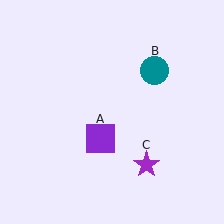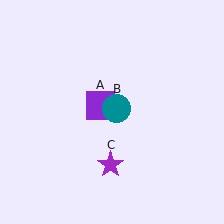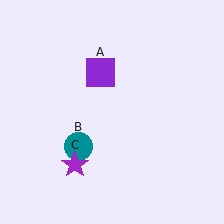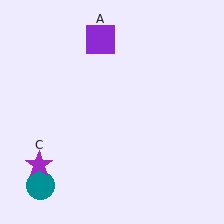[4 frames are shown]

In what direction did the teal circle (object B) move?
The teal circle (object B) moved down and to the left.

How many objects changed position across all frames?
3 objects changed position: purple square (object A), teal circle (object B), purple star (object C).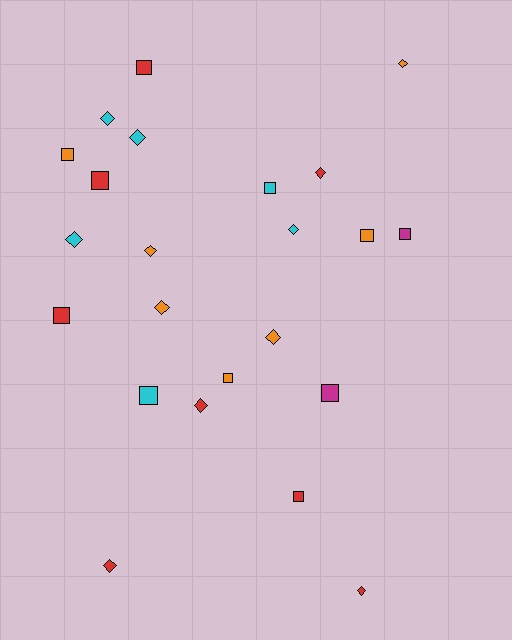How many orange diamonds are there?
There are 4 orange diamonds.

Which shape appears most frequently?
Diamond, with 12 objects.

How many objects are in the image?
There are 23 objects.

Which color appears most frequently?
Red, with 8 objects.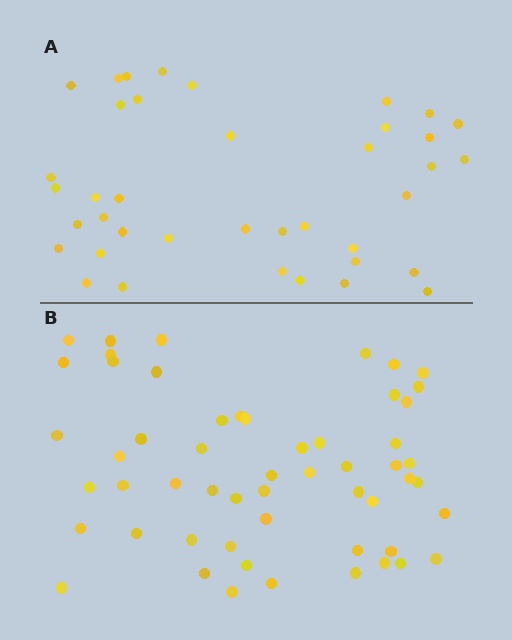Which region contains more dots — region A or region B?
Region B (the bottom region) has more dots.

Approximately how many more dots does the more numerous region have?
Region B has approximately 15 more dots than region A.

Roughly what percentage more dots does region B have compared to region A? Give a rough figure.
About 40% more.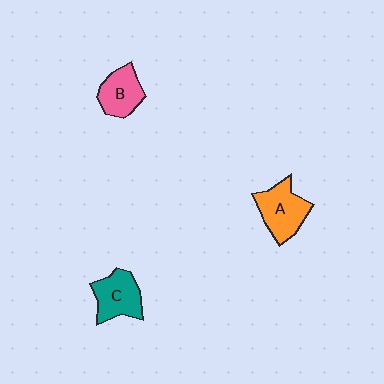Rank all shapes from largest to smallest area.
From largest to smallest: A (orange), C (teal), B (pink).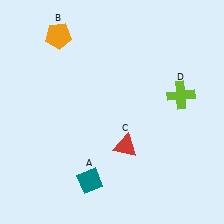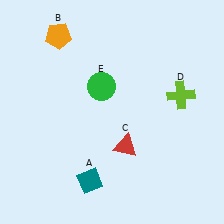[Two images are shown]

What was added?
A green circle (E) was added in Image 2.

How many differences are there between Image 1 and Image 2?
There is 1 difference between the two images.